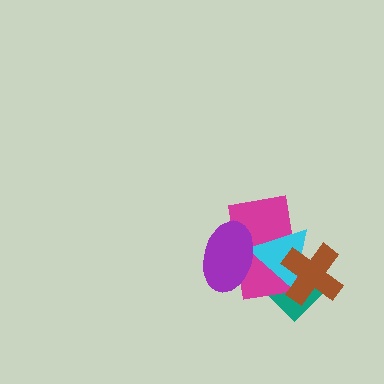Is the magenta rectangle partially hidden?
Yes, it is partially covered by another shape.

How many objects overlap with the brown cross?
3 objects overlap with the brown cross.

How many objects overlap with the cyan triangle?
4 objects overlap with the cyan triangle.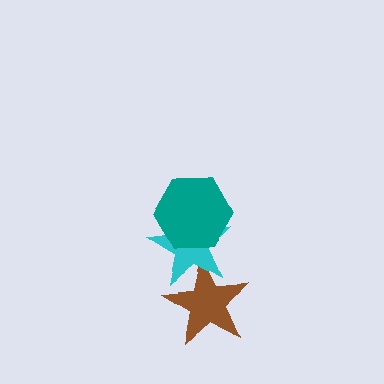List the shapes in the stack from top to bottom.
From top to bottom: the teal hexagon, the cyan star, the brown star.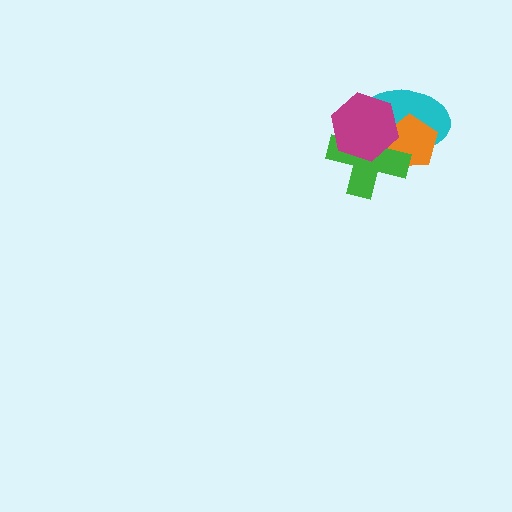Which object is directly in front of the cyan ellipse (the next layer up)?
The orange pentagon is directly in front of the cyan ellipse.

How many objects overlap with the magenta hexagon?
3 objects overlap with the magenta hexagon.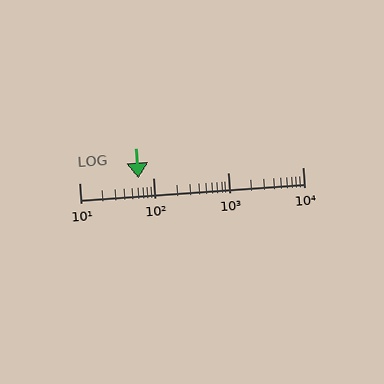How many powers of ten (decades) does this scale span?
The scale spans 3 decades, from 10 to 10000.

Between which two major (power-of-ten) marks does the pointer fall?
The pointer is between 10 and 100.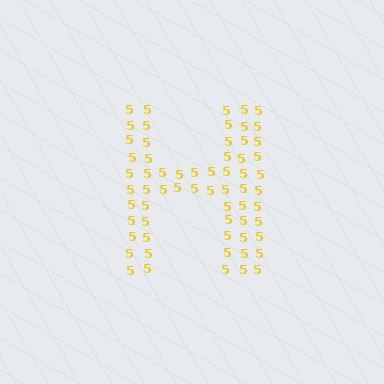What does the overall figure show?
The overall figure shows the letter H.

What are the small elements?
The small elements are digit 5's.